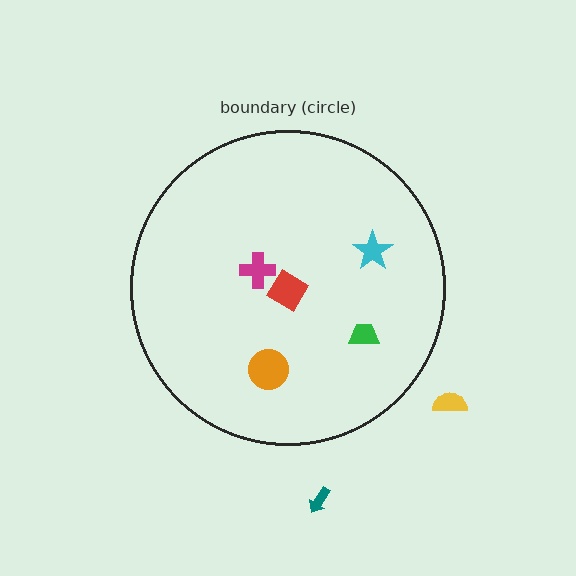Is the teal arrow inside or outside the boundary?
Outside.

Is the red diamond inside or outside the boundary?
Inside.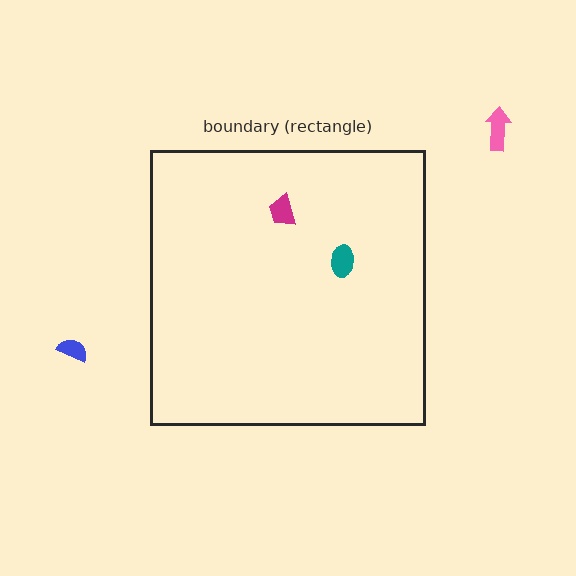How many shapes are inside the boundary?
2 inside, 2 outside.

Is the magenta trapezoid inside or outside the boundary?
Inside.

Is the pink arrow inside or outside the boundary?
Outside.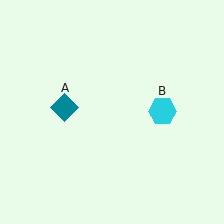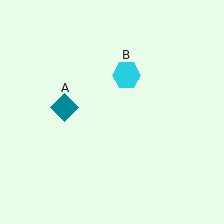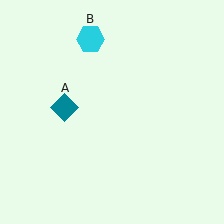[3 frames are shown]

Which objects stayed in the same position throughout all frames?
Teal diamond (object A) remained stationary.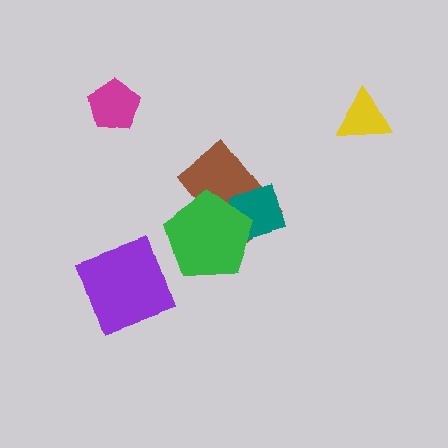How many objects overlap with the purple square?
0 objects overlap with the purple square.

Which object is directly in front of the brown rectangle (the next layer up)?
The teal diamond is directly in front of the brown rectangle.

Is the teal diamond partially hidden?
Yes, it is partially covered by another shape.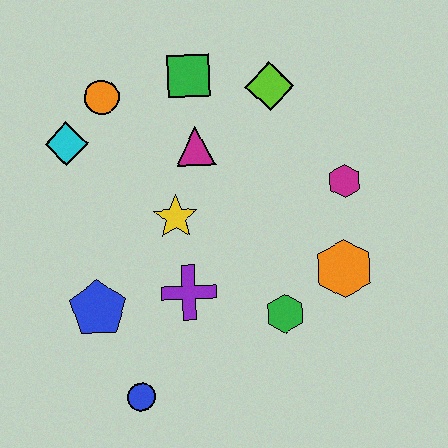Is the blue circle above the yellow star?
No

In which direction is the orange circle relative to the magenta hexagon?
The orange circle is to the left of the magenta hexagon.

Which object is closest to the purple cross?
The yellow star is closest to the purple cross.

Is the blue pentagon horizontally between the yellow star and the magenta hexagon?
No